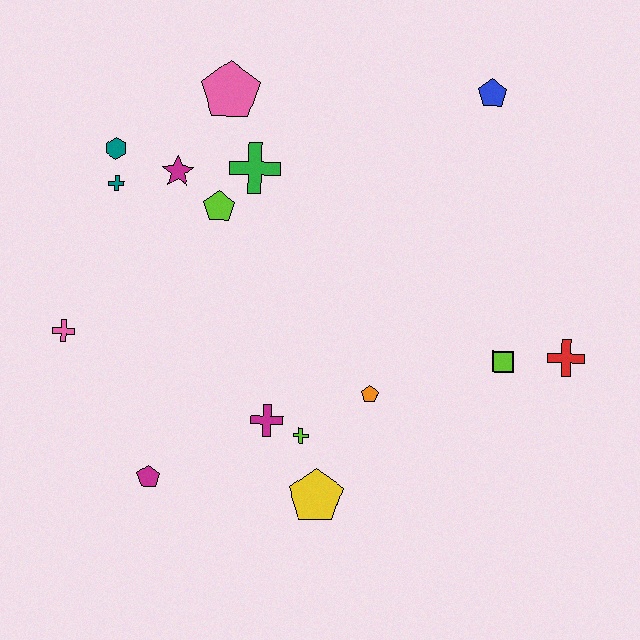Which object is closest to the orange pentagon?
The lime cross is closest to the orange pentagon.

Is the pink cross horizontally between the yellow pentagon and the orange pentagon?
No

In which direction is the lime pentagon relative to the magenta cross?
The lime pentagon is above the magenta cross.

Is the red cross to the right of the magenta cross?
Yes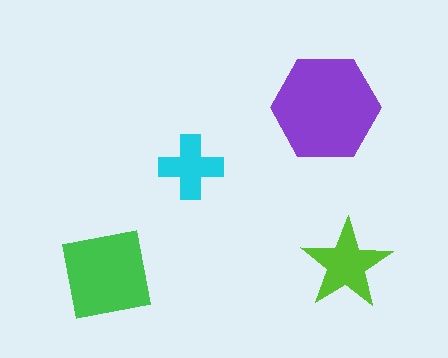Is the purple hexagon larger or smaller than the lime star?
Larger.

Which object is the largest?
The purple hexagon.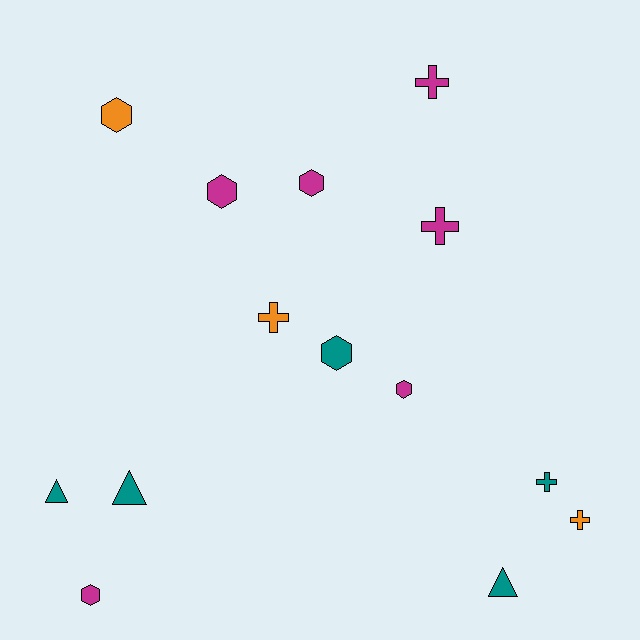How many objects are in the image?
There are 14 objects.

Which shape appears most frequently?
Hexagon, with 6 objects.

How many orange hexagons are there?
There is 1 orange hexagon.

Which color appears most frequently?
Magenta, with 6 objects.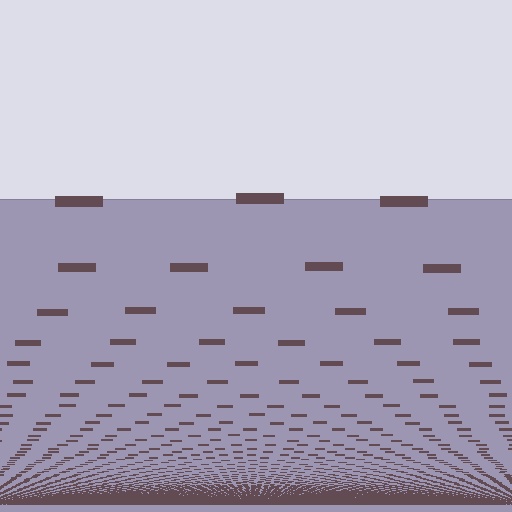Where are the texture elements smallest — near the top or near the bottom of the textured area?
Near the bottom.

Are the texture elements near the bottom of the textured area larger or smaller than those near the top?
Smaller. The gradient is inverted — elements near the bottom are smaller and denser.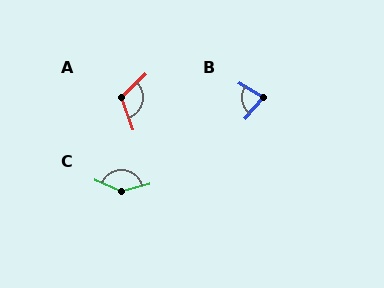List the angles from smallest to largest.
B (79°), A (114°), C (142°).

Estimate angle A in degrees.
Approximately 114 degrees.